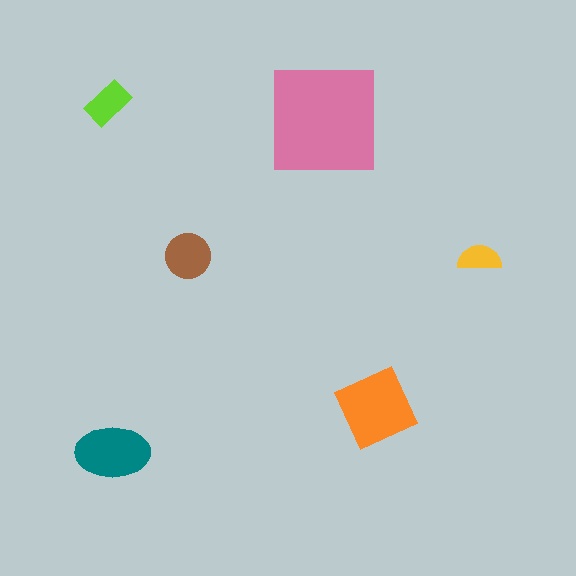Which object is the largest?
The pink square.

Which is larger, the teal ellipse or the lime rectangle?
The teal ellipse.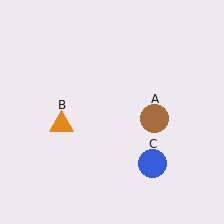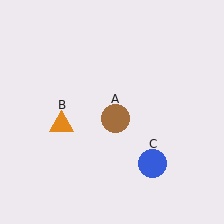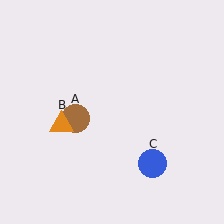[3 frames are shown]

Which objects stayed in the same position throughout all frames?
Orange triangle (object B) and blue circle (object C) remained stationary.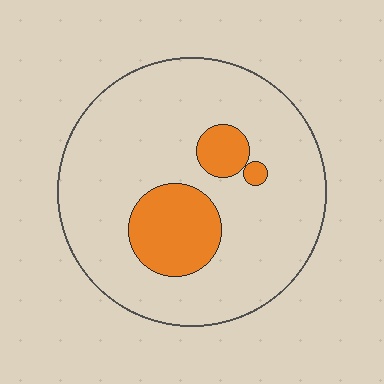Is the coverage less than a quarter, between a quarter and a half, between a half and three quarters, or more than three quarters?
Less than a quarter.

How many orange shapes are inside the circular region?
3.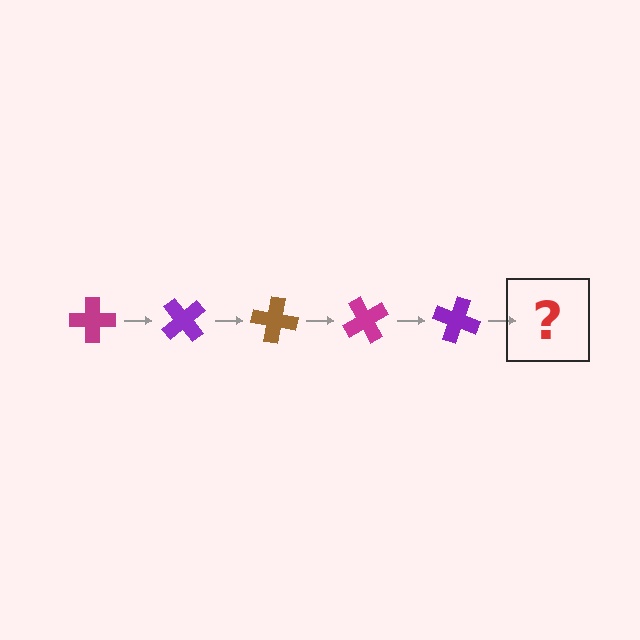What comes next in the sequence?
The next element should be a brown cross, rotated 250 degrees from the start.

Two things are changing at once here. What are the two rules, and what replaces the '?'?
The two rules are that it rotates 50 degrees each step and the color cycles through magenta, purple, and brown. The '?' should be a brown cross, rotated 250 degrees from the start.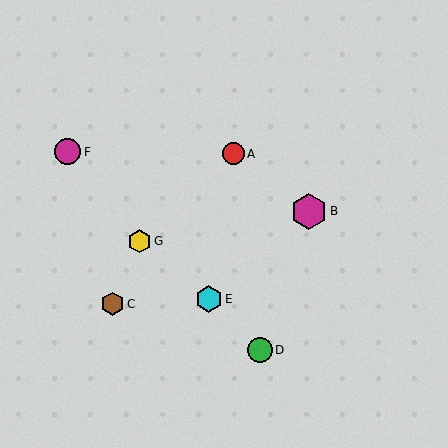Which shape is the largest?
The magenta hexagon (labeled B) is the largest.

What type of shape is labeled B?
Shape B is a magenta hexagon.